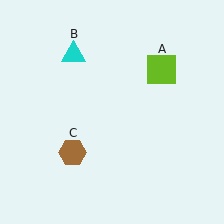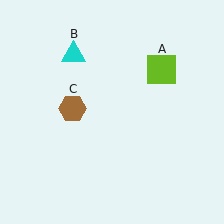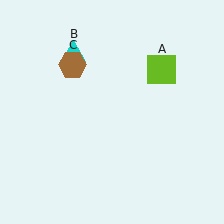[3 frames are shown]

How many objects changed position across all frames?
1 object changed position: brown hexagon (object C).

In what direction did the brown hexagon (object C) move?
The brown hexagon (object C) moved up.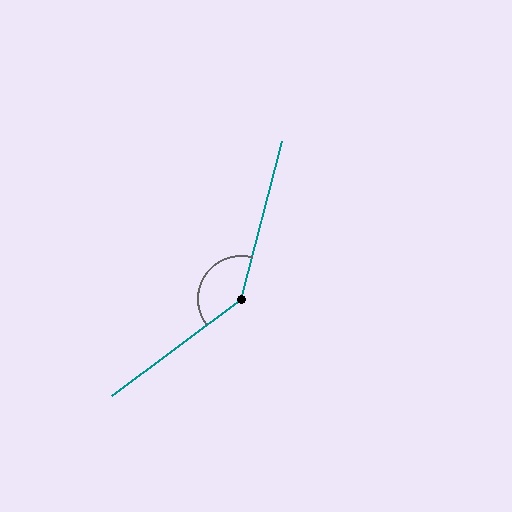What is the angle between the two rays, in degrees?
Approximately 142 degrees.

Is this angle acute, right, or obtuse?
It is obtuse.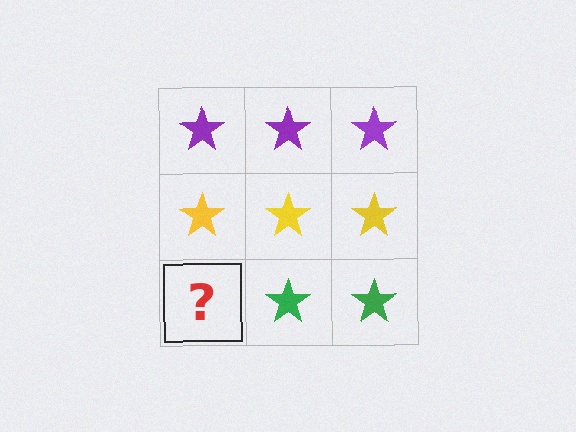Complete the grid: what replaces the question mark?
The question mark should be replaced with a green star.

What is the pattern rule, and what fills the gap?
The rule is that each row has a consistent color. The gap should be filled with a green star.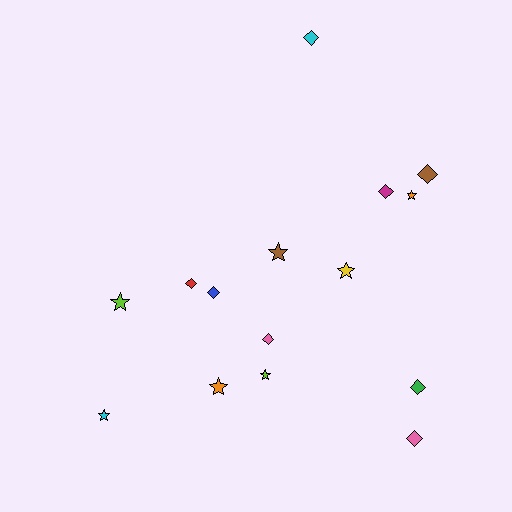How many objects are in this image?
There are 15 objects.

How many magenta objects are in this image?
There is 1 magenta object.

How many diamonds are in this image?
There are 8 diamonds.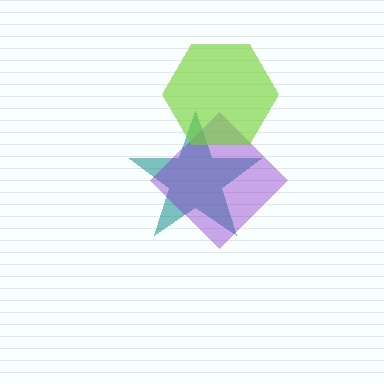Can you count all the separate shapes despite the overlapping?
Yes, there are 3 separate shapes.